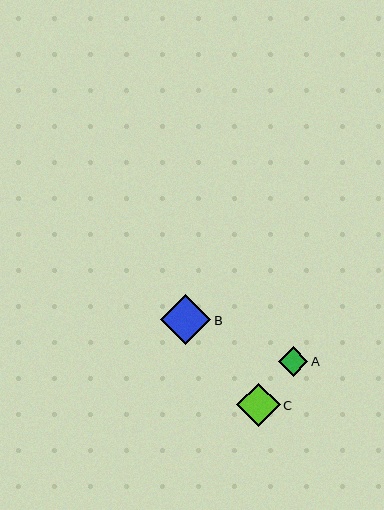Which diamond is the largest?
Diamond B is the largest with a size of approximately 50 pixels.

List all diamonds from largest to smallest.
From largest to smallest: B, C, A.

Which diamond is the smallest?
Diamond A is the smallest with a size of approximately 30 pixels.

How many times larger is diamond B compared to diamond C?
Diamond B is approximately 1.1 times the size of diamond C.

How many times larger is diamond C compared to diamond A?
Diamond C is approximately 1.5 times the size of diamond A.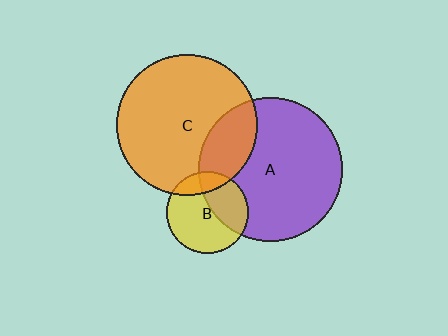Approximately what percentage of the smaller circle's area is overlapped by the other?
Approximately 15%.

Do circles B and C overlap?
Yes.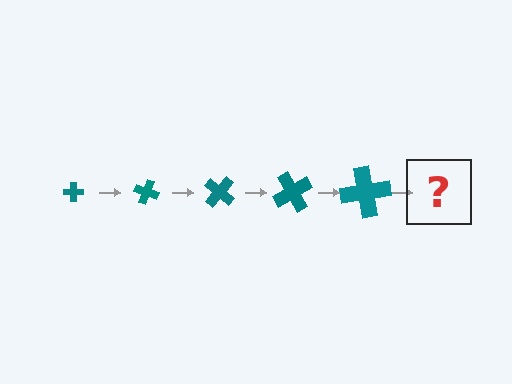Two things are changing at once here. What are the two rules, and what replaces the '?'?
The two rules are that the cross grows larger each step and it rotates 20 degrees each step. The '?' should be a cross, larger than the previous one and rotated 100 degrees from the start.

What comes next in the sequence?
The next element should be a cross, larger than the previous one and rotated 100 degrees from the start.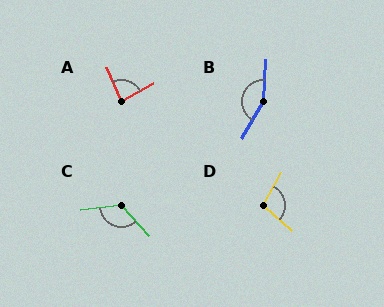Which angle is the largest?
B, at approximately 153 degrees.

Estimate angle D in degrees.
Approximately 102 degrees.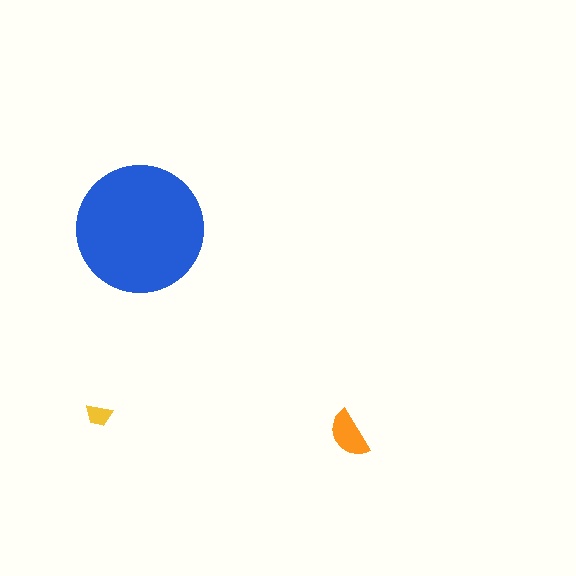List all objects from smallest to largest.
The yellow trapezoid, the orange semicircle, the blue circle.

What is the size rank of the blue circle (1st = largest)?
1st.